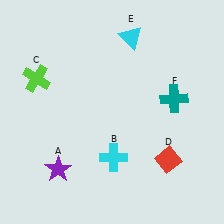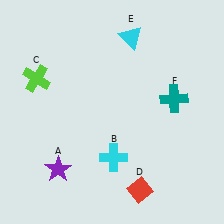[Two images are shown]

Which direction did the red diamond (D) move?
The red diamond (D) moved down.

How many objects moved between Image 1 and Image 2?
1 object moved between the two images.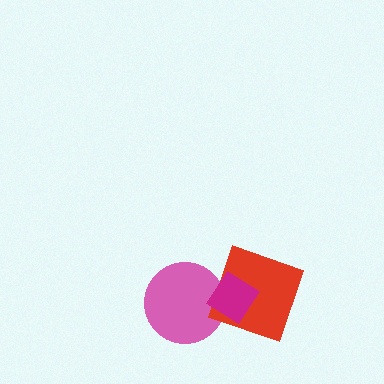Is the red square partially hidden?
Yes, it is partially covered by another shape.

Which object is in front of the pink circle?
The magenta diamond is in front of the pink circle.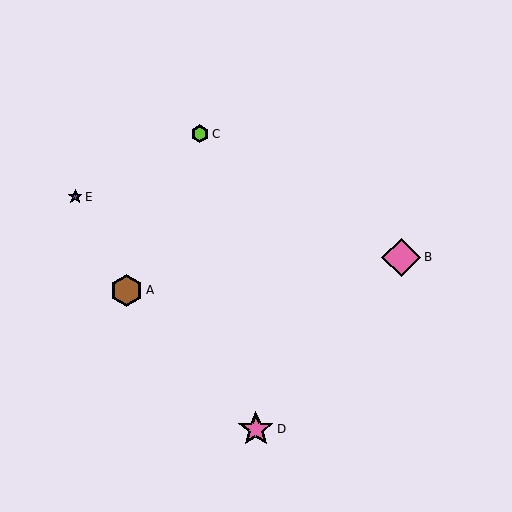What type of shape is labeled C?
Shape C is a lime hexagon.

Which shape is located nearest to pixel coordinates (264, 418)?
The pink star (labeled D) at (256, 429) is nearest to that location.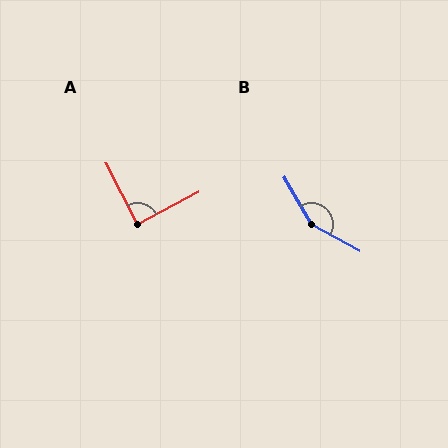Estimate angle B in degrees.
Approximately 148 degrees.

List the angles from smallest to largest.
A (89°), B (148°).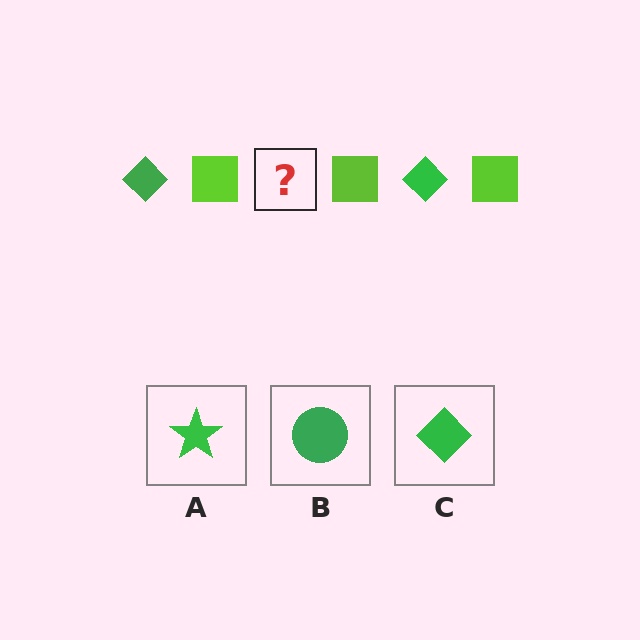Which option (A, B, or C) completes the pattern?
C.